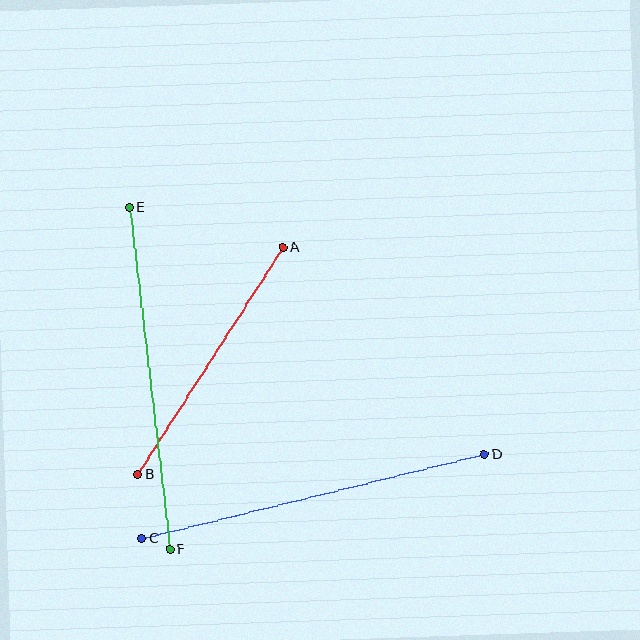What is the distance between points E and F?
The distance is approximately 344 pixels.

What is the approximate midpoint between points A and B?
The midpoint is at approximately (210, 361) pixels.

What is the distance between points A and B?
The distance is approximately 269 pixels.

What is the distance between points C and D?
The distance is approximately 352 pixels.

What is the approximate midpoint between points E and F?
The midpoint is at approximately (149, 379) pixels.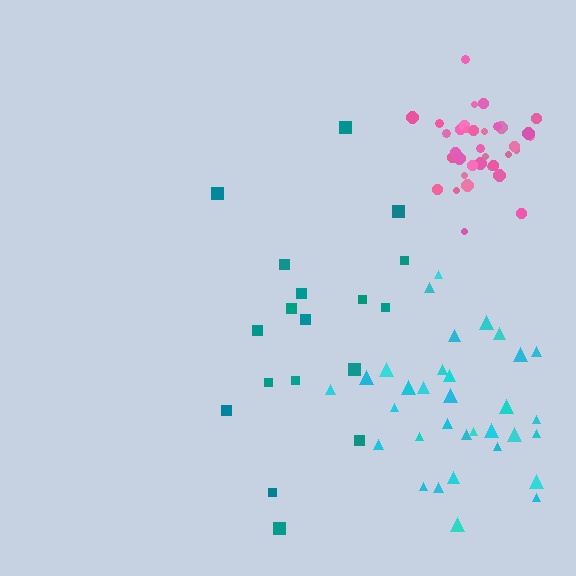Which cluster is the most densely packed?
Pink.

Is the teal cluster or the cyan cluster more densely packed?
Cyan.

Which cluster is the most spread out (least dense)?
Teal.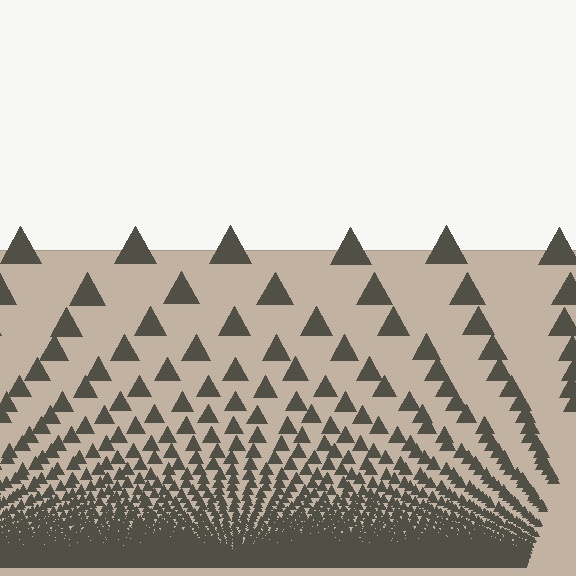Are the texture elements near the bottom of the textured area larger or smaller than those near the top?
Smaller. The gradient is inverted — elements near the bottom are smaller and denser.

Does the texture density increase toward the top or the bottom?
Density increases toward the bottom.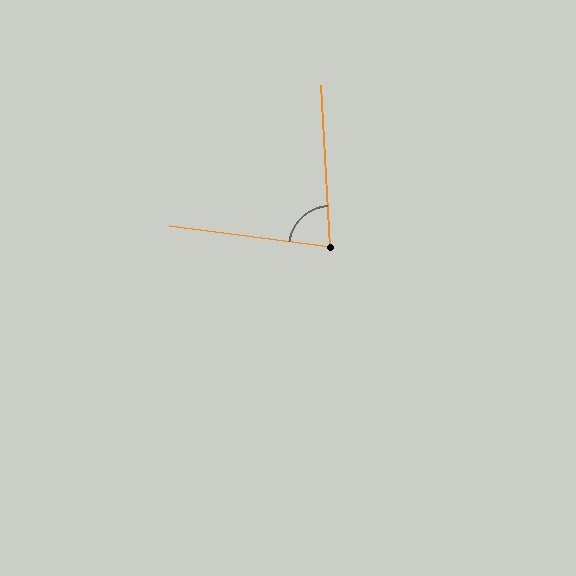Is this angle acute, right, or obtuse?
It is acute.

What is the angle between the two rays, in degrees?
Approximately 79 degrees.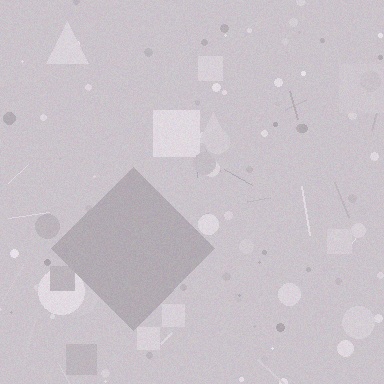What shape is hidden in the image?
A diamond is hidden in the image.